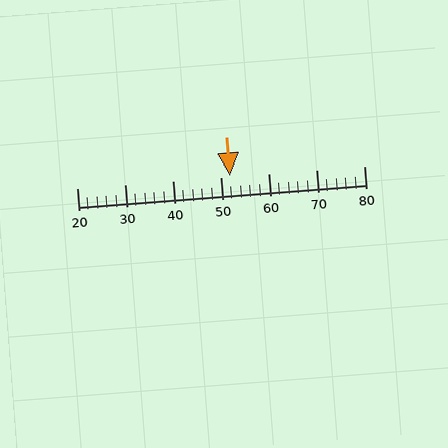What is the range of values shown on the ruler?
The ruler shows values from 20 to 80.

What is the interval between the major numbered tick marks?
The major tick marks are spaced 10 units apart.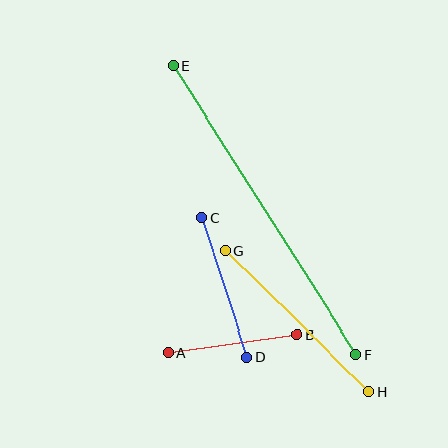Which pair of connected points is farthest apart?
Points E and F are farthest apart.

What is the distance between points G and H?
The distance is approximately 201 pixels.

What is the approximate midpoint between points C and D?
The midpoint is at approximately (225, 287) pixels.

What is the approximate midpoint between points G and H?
The midpoint is at approximately (297, 321) pixels.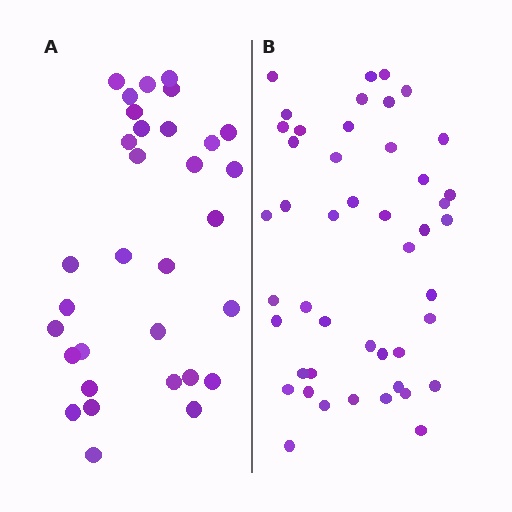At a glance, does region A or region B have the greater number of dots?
Region B (the right region) has more dots.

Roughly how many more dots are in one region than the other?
Region B has approximately 15 more dots than region A.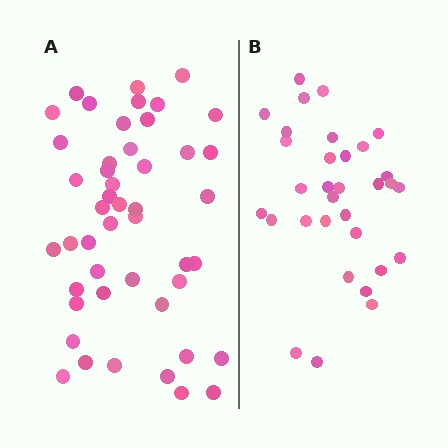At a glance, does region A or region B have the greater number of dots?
Region A (the left region) has more dots.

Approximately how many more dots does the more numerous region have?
Region A has approximately 15 more dots than region B.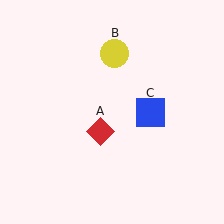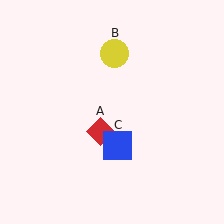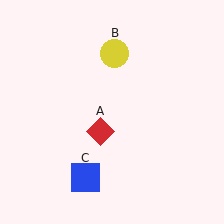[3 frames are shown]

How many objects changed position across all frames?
1 object changed position: blue square (object C).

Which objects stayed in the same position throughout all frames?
Red diamond (object A) and yellow circle (object B) remained stationary.